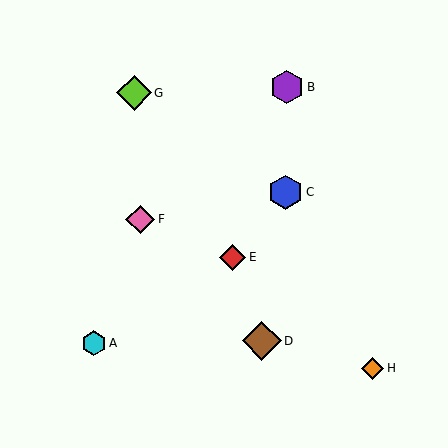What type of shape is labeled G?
Shape G is a lime diamond.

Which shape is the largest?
The brown diamond (labeled D) is the largest.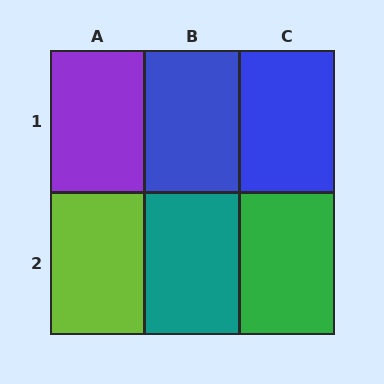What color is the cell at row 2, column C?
Green.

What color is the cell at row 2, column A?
Lime.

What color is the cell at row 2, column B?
Teal.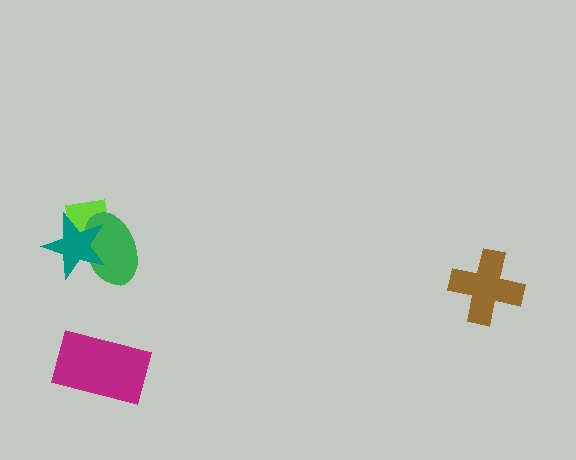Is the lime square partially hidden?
Yes, it is partially covered by another shape.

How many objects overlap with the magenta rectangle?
0 objects overlap with the magenta rectangle.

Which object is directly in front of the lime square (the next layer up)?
The green ellipse is directly in front of the lime square.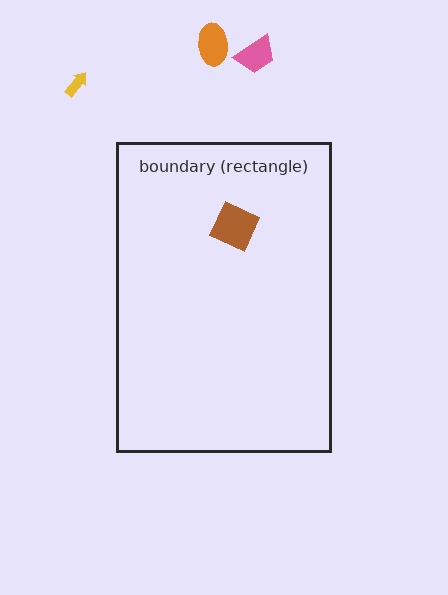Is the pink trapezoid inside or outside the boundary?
Outside.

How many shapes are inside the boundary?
1 inside, 3 outside.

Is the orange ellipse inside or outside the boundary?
Outside.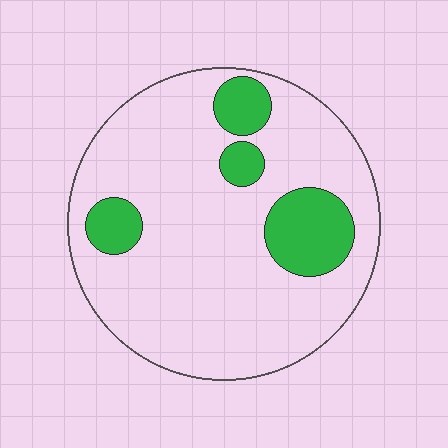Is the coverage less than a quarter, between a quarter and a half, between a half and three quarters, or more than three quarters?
Less than a quarter.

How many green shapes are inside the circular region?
4.